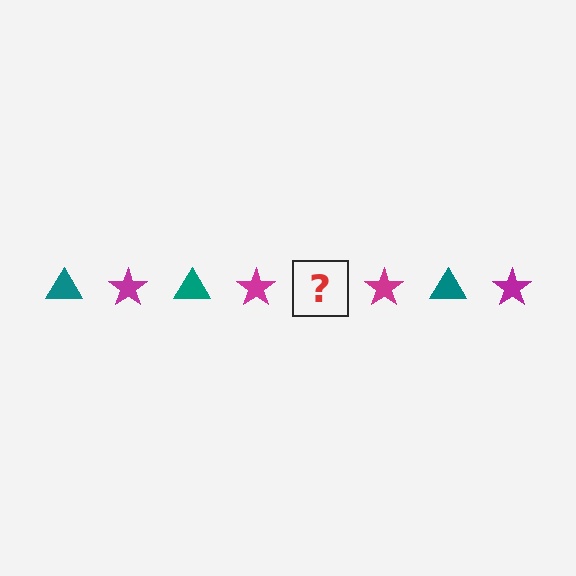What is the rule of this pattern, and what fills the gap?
The rule is that the pattern alternates between teal triangle and magenta star. The gap should be filled with a teal triangle.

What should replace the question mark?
The question mark should be replaced with a teal triangle.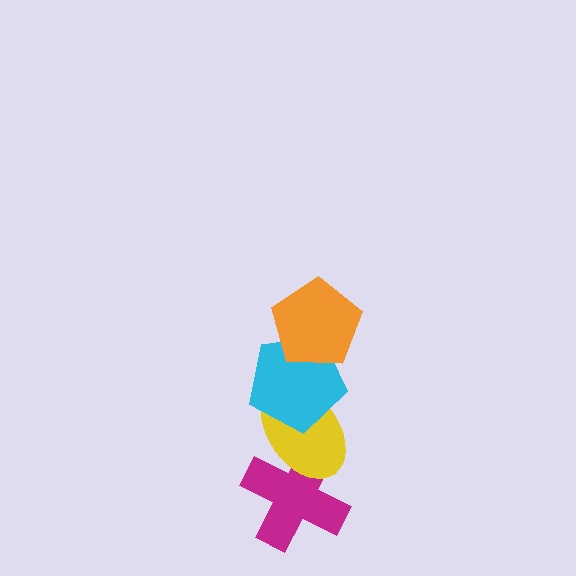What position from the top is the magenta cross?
The magenta cross is 4th from the top.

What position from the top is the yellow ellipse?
The yellow ellipse is 3rd from the top.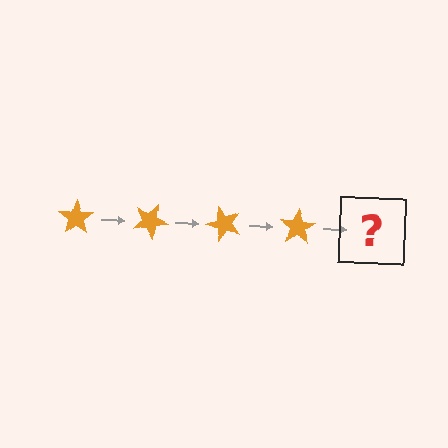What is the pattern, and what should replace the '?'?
The pattern is that the star rotates 25 degrees each step. The '?' should be an orange star rotated 100 degrees.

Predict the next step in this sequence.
The next step is an orange star rotated 100 degrees.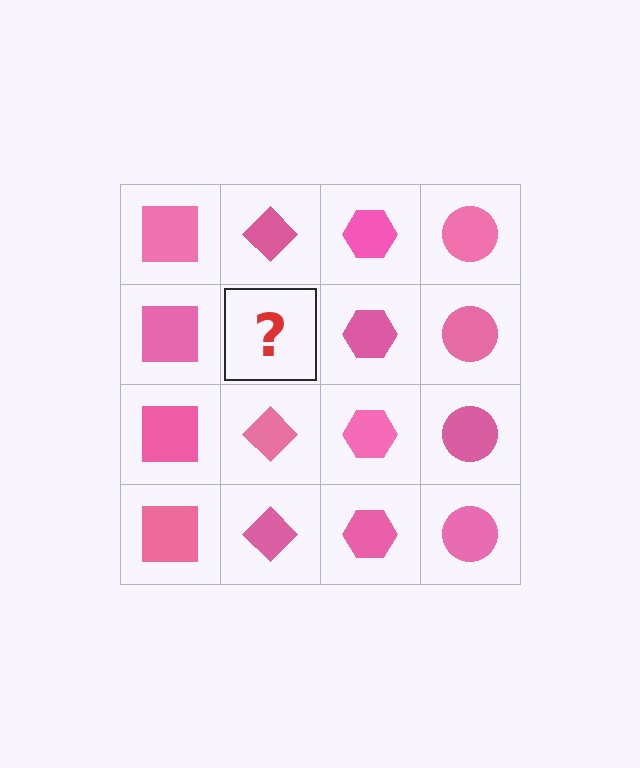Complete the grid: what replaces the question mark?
The question mark should be replaced with a pink diamond.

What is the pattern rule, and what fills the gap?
The rule is that each column has a consistent shape. The gap should be filled with a pink diamond.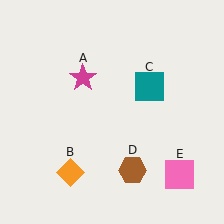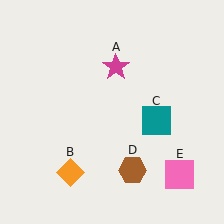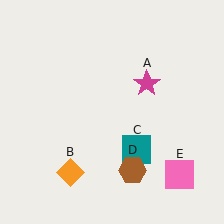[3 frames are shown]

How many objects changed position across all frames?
2 objects changed position: magenta star (object A), teal square (object C).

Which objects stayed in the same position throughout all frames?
Orange diamond (object B) and brown hexagon (object D) and pink square (object E) remained stationary.